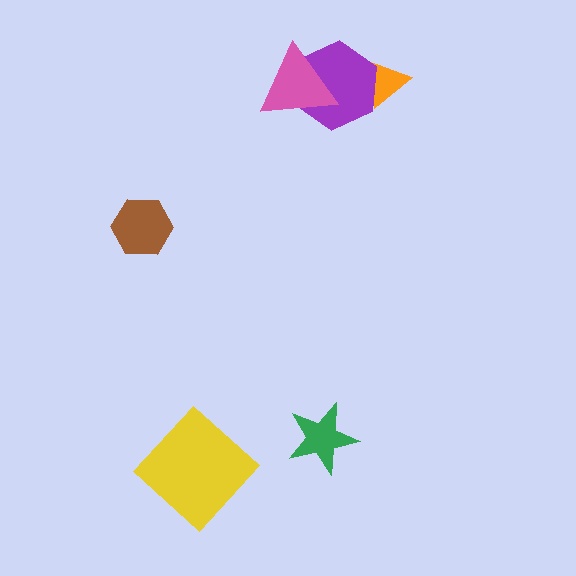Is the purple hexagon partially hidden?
Yes, it is partially covered by another shape.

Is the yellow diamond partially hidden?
No, no other shape covers it.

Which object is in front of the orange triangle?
The purple hexagon is in front of the orange triangle.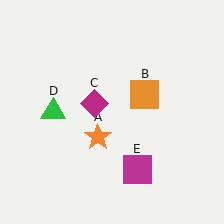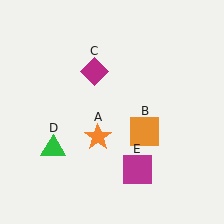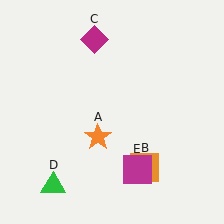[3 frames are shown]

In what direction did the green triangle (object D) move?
The green triangle (object D) moved down.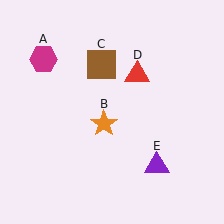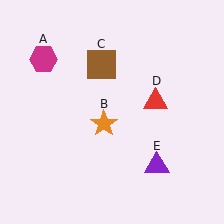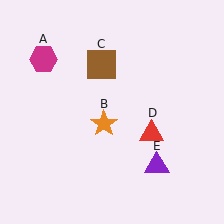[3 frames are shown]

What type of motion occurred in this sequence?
The red triangle (object D) rotated clockwise around the center of the scene.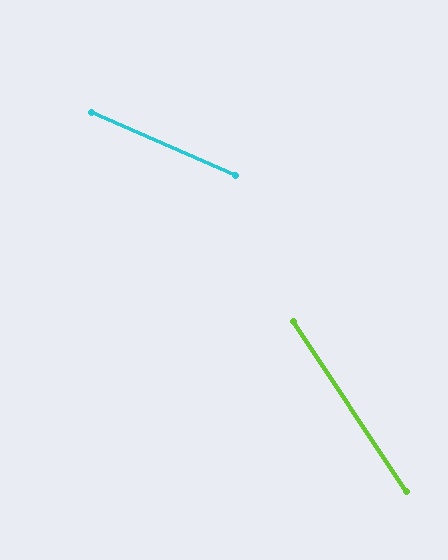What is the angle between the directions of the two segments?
Approximately 33 degrees.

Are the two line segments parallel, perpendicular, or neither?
Neither parallel nor perpendicular — they differ by about 33°.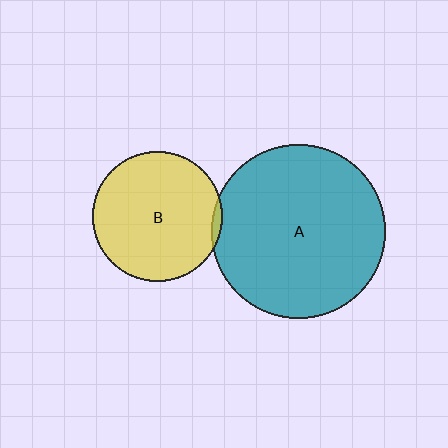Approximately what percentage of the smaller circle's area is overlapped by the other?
Approximately 5%.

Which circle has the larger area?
Circle A (teal).